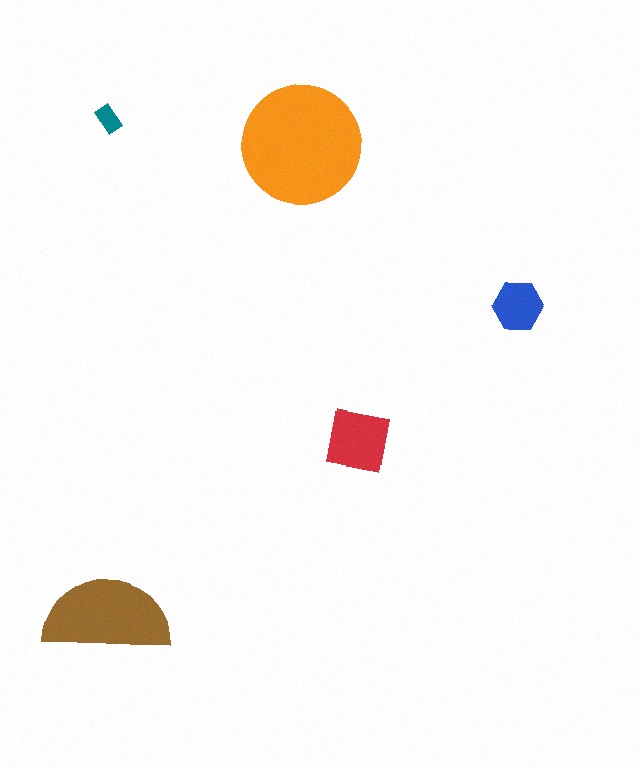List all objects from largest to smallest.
The orange circle, the brown semicircle, the red square, the blue hexagon, the teal rectangle.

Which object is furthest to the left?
The teal rectangle is leftmost.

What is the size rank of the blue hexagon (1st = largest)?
4th.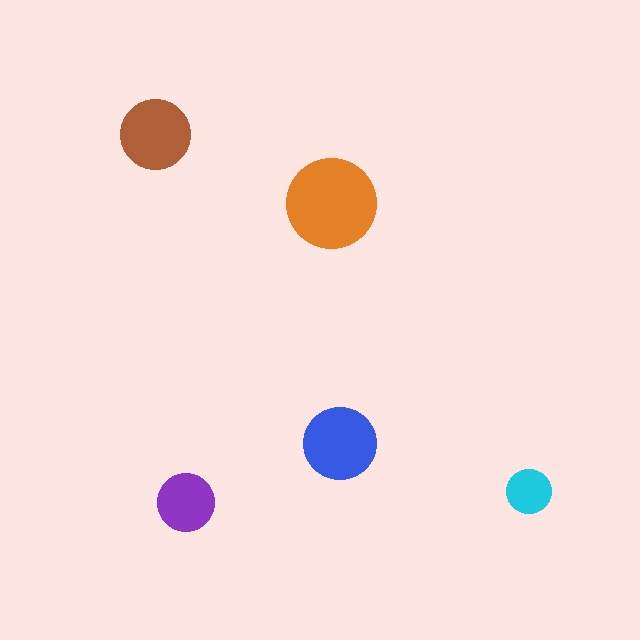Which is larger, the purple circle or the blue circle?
The blue one.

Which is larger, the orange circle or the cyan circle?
The orange one.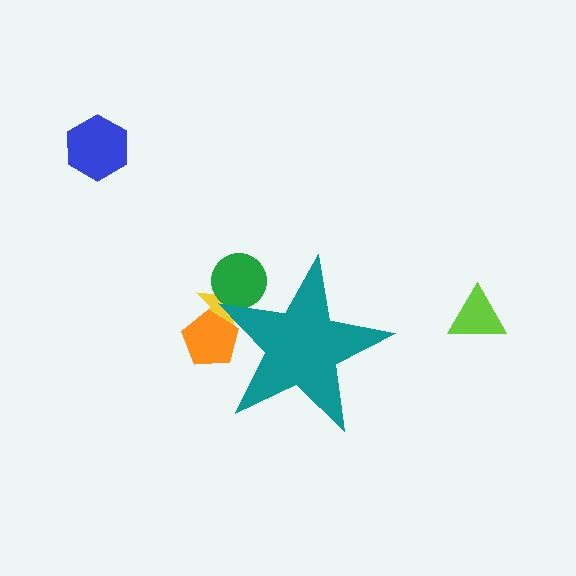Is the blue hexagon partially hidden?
No, the blue hexagon is fully visible.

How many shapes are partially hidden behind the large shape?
3 shapes are partially hidden.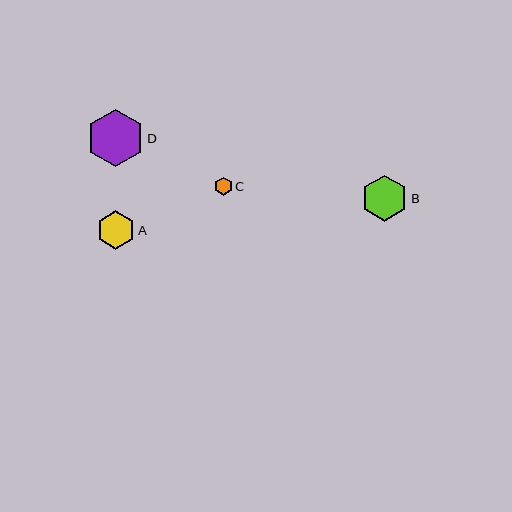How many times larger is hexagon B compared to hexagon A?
Hexagon B is approximately 1.2 times the size of hexagon A.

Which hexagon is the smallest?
Hexagon C is the smallest with a size of approximately 18 pixels.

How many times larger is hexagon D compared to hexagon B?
Hexagon D is approximately 1.2 times the size of hexagon B.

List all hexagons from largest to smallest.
From largest to smallest: D, B, A, C.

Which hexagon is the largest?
Hexagon D is the largest with a size of approximately 58 pixels.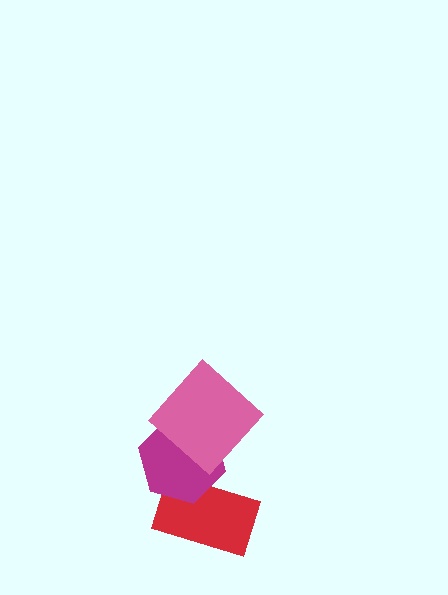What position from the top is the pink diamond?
The pink diamond is 1st from the top.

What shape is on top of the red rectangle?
The magenta hexagon is on top of the red rectangle.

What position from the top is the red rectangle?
The red rectangle is 3rd from the top.